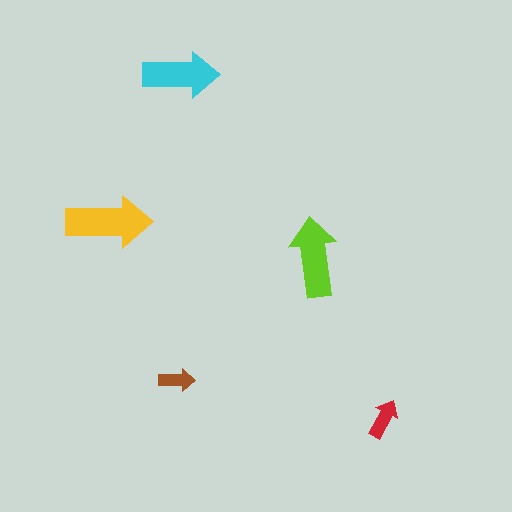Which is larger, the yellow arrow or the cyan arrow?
The yellow one.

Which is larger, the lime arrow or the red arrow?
The lime one.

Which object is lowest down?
The red arrow is bottommost.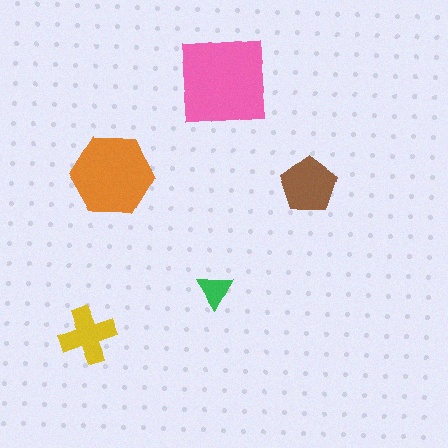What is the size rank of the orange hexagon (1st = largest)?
2nd.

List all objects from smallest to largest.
The green triangle, the yellow cross, the brown pentagon, the orange hexagon, the pink square.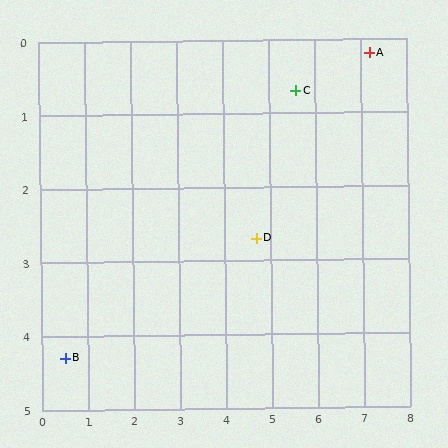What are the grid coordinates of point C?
Point C is at approximately (5.6, 0.7).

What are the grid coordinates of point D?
Point D is at approximately (4.7, 2.7).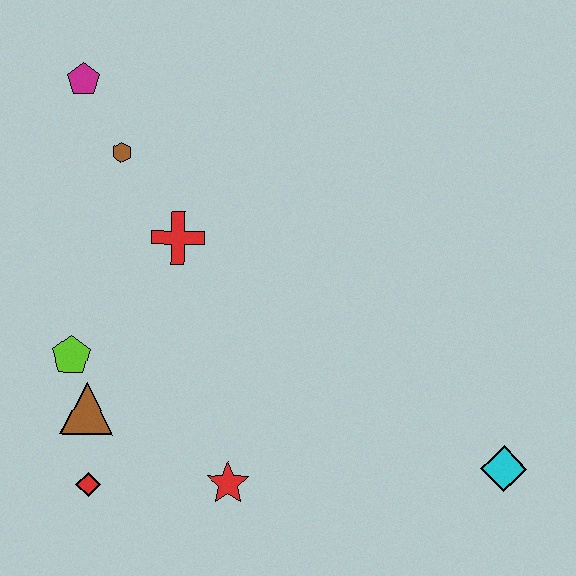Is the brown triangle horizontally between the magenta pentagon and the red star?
Yes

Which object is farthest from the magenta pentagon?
The cyan diamond is farthest from the magenta pentagon.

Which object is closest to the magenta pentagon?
The brown hexagon is closest to the magenta pentagon.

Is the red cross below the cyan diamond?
No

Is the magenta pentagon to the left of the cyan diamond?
Yes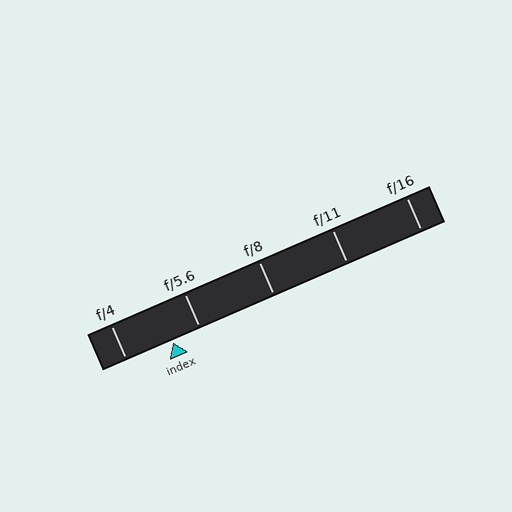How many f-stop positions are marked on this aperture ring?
There are 5 f-stop positions marked.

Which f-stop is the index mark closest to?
The index mark is closest to f/5.6.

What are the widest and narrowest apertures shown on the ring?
The widest aperture shown is f/4 and the narrowest is f/16.